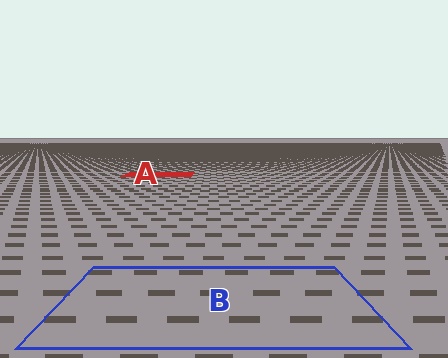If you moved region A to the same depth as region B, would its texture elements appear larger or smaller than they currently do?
They would appear larger. At a closer depth, the same texture elements are projected at a bigger on-screen size.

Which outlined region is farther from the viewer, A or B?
Region A is farther from the viewer — the texture elements inside it appear smaller and more densely packed.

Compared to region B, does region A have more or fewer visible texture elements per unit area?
Region A has more texture elements per unit area — they are packed more densely because it is farther away.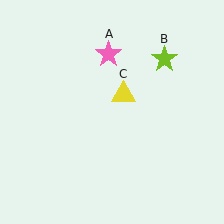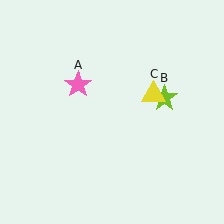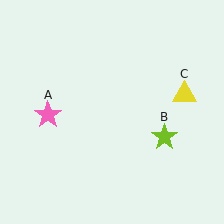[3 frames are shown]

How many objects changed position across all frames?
3 objects changed position: pink star (object A), lime star (object B), yellow triangle (object C).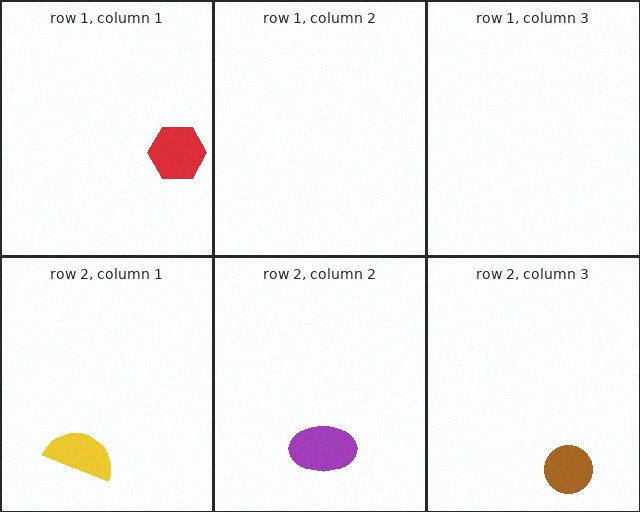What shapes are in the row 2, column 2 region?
The purple ellipse.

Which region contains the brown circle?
The row 2, column 3 region.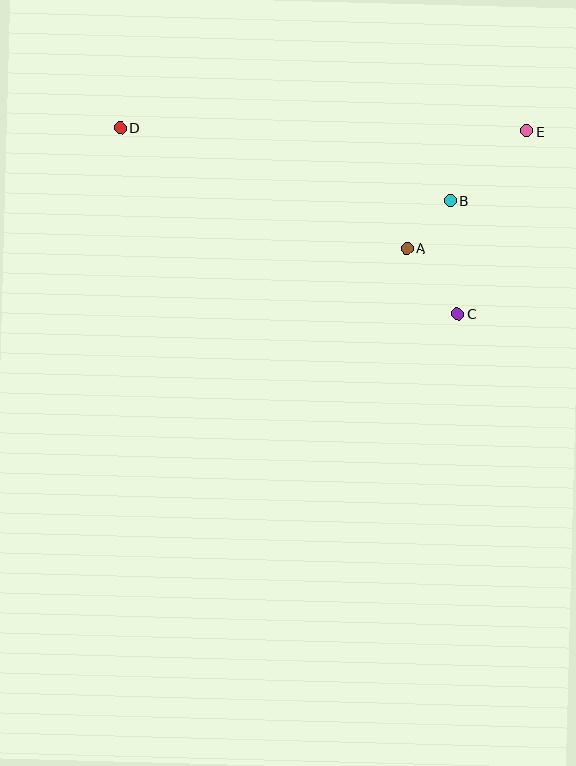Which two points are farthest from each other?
Points D and E are farthest from each other.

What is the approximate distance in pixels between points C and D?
The distance between C and D is approximately 386 pixels.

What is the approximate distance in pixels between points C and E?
The distance between C and E is approximately 195 pixels.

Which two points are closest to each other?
Points A and B are closest to each other.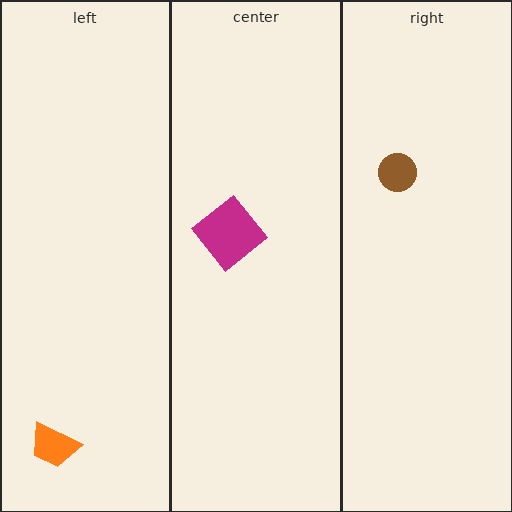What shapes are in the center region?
The magenta diamond.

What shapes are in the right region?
The brown circle.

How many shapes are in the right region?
1.